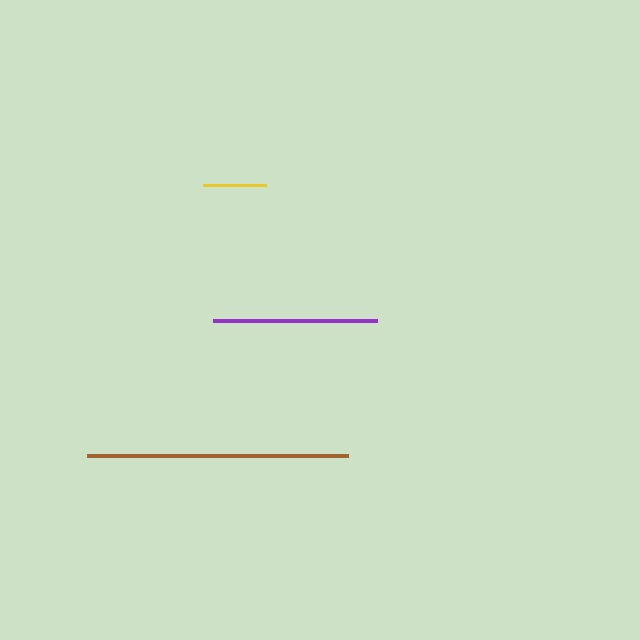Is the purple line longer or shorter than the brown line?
The brown line is longer than the purple line.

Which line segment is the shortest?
The yellow line is the shortest at approximately 64 pixels.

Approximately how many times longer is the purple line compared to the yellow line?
The purple line is approximately 2.6 times the length of the yellow line.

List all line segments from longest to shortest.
From longest to shortest: brown, purple, yellow.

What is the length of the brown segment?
The brown segment is approximately 260 pixels long.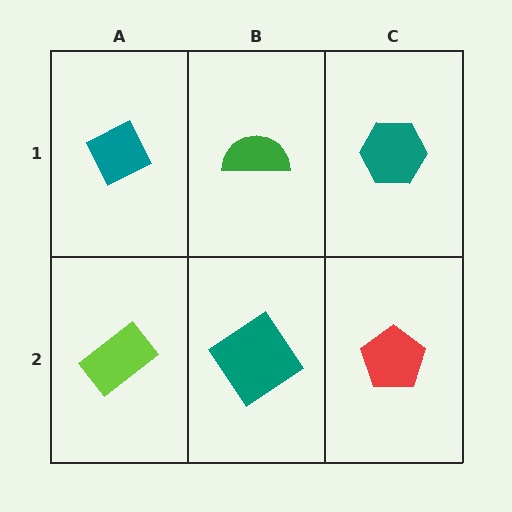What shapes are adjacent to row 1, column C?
A red pentagon (row 2, column C), a green semicircle (row 1, column B).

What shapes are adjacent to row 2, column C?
A teal hexagon (row 1, column C), a teal diamond (row 2, column B).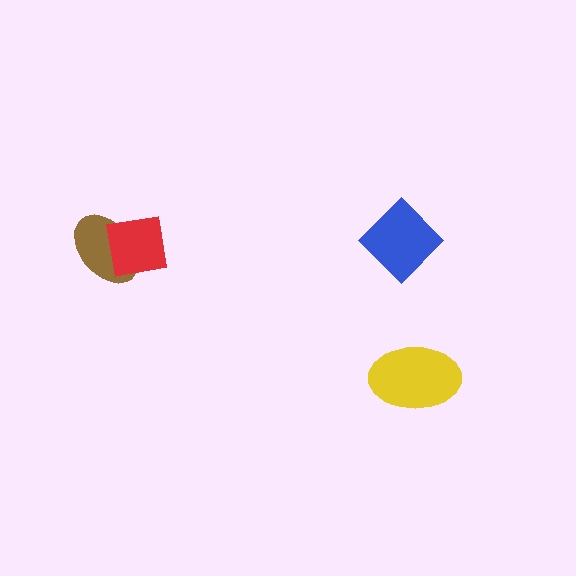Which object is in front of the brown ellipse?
The red square is in front of the brown ellipse.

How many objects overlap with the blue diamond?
0 objects overlap with the blue diamond.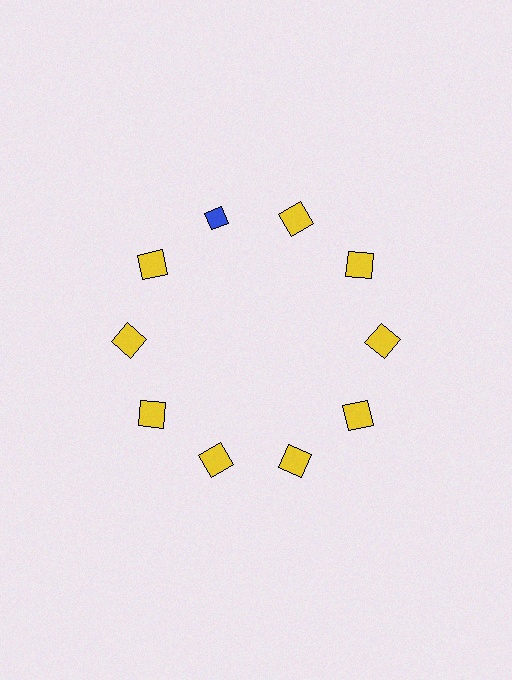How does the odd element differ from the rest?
It differs in both color (blue instead of yellow) and shape (diamond instead of square).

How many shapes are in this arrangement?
There are 10 shapes arranged in a ring pattern.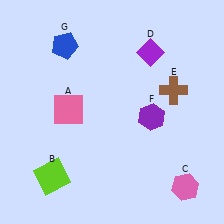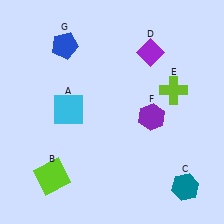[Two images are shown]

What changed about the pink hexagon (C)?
In Image 1, C is pink. In Image 2, it changed to teal.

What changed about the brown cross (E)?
In Image 1, E is brown. In Image 2, it changed to lime.